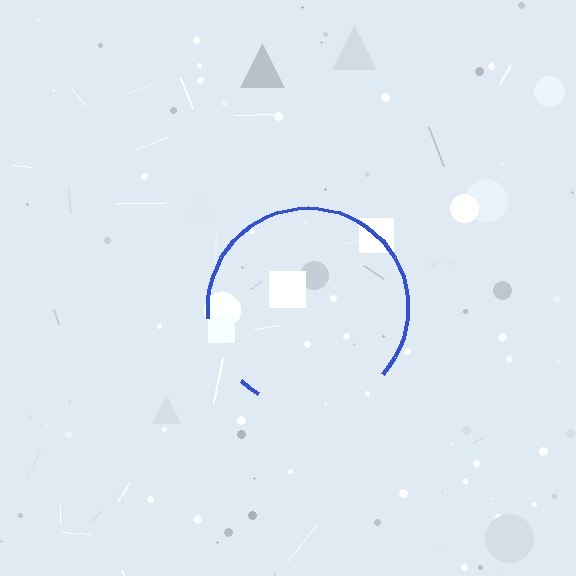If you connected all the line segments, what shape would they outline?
They would outline a circle.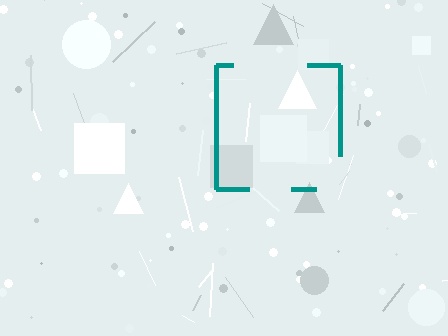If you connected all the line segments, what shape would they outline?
They would outline a square.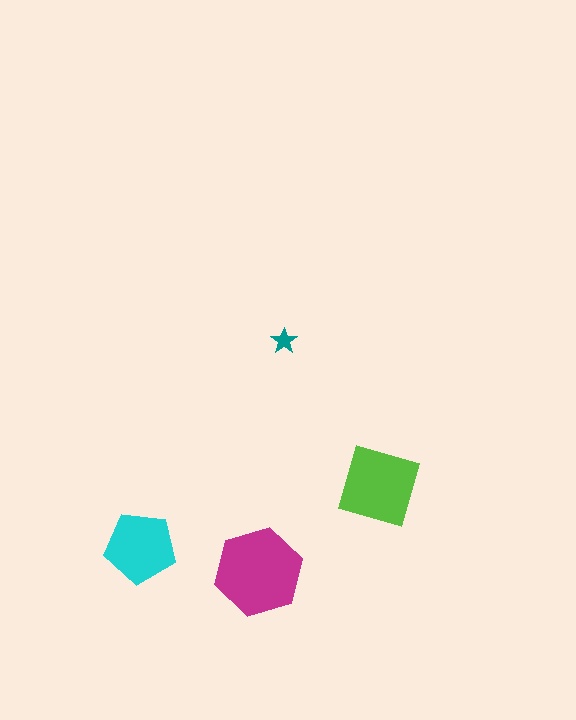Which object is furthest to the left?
The cyan pentagon is leftmost.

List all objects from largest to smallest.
The magenta hexagon, the lime square, the cyan pentagon, the teal star.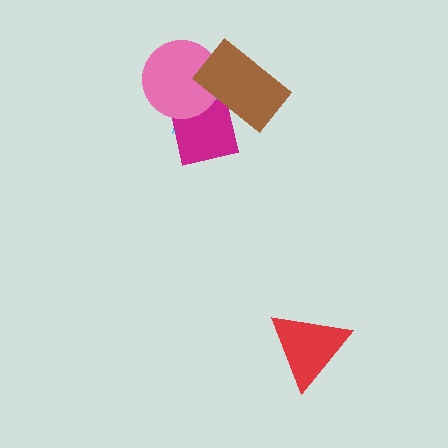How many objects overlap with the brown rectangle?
3 objects overlap with the brown rectangle.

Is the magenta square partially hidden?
Yes, it is partially covered by another shape.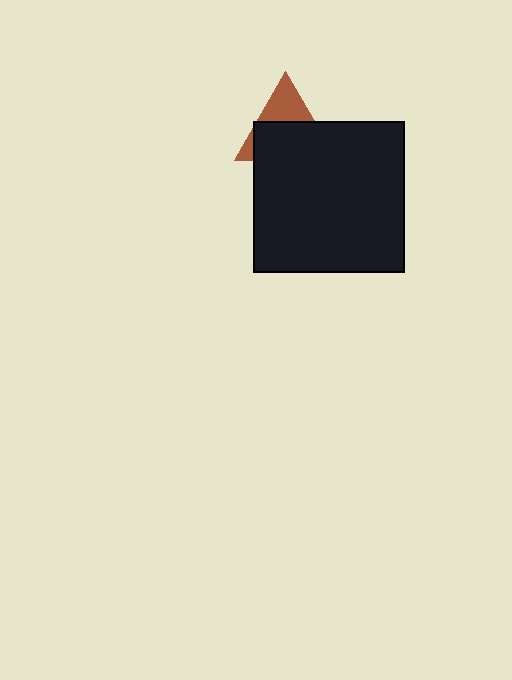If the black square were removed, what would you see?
You would see the complete brown triangle.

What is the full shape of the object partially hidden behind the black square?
The partially hidden object is a brown triangle.